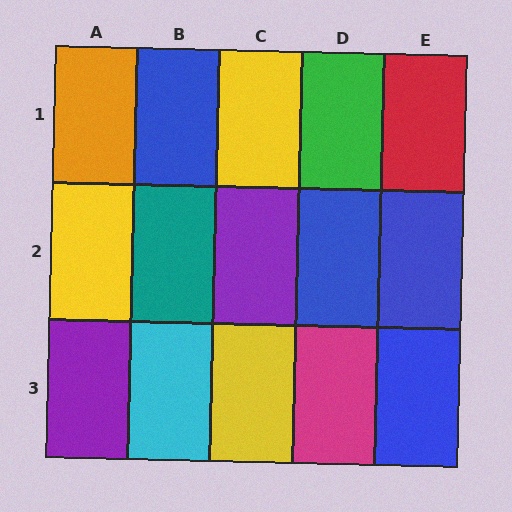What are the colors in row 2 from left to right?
Yellow, teal, purple, blue, blue.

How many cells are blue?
4 cells are blue.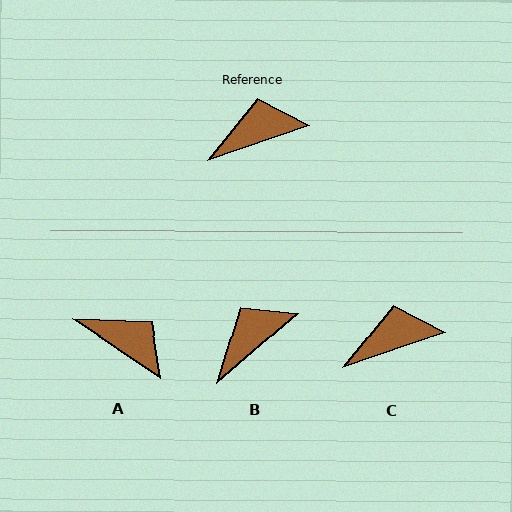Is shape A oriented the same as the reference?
No, it is off by about 53 degrees.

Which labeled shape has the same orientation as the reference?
C.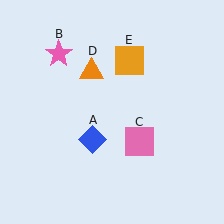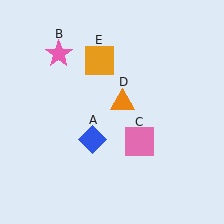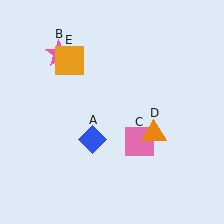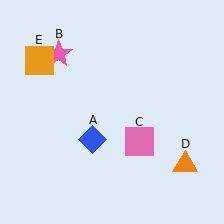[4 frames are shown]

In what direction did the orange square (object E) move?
The orange square (object E) moved left.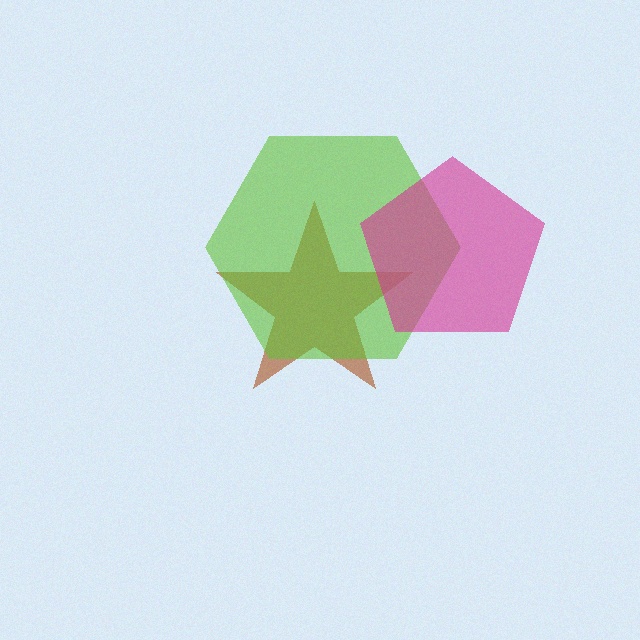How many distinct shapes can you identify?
There are 3 distinct shapes: a brown star, a lime hexagon, a magenta pentagon.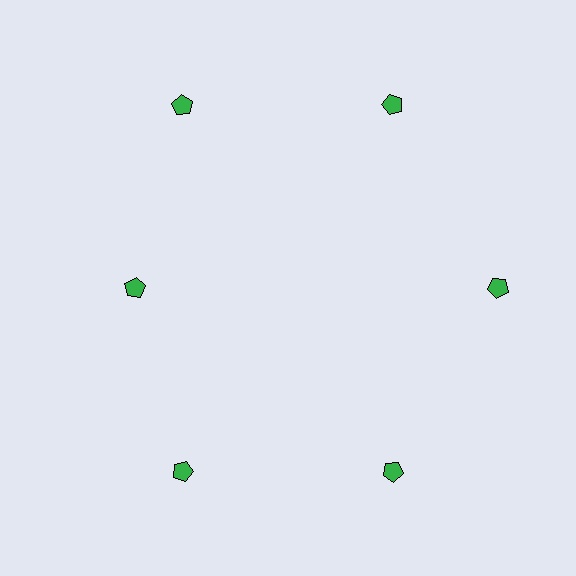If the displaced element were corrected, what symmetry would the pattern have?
It would have 6-fold rotational symmetry — the pattern would map onto itself every 60 degrees.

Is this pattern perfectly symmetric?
No. The 6 green pentagons are arranged in a ring, but one element near the 9 o'clock position is pulled inward toward the center, breaking the 6-fold rotational symmetry.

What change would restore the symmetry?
The symmetry would be restored by moving it outward, back onto the ring so that all 6 pentagons sit at equal angles and equal distance from the center.